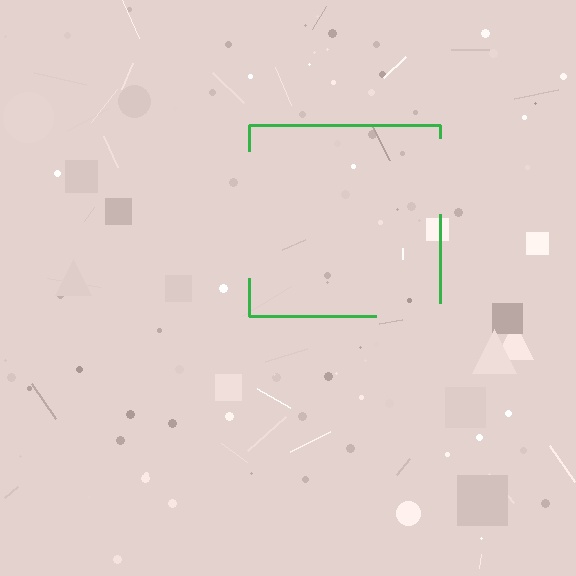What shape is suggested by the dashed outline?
The dashed outline suggests a square.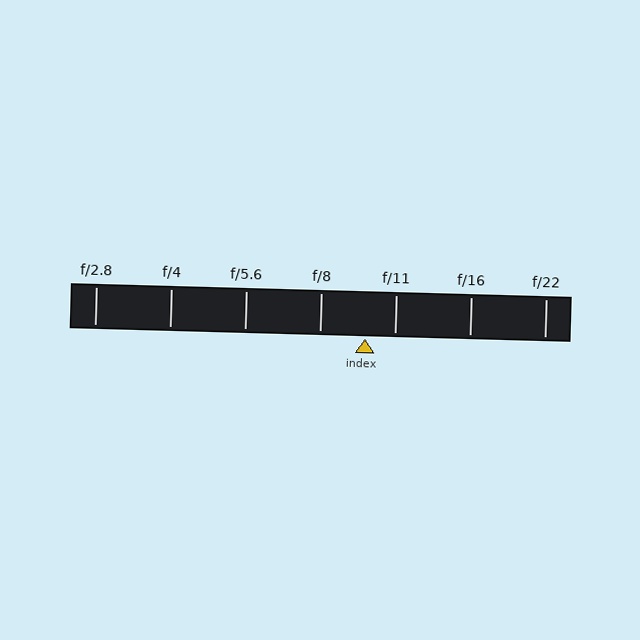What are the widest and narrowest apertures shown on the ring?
The widest aperture shown is f/2.8 and the narrowest is f/22.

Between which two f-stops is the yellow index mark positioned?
The index mark is between f/8 and f/11.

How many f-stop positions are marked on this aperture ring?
There are 7 f-stop positions marked.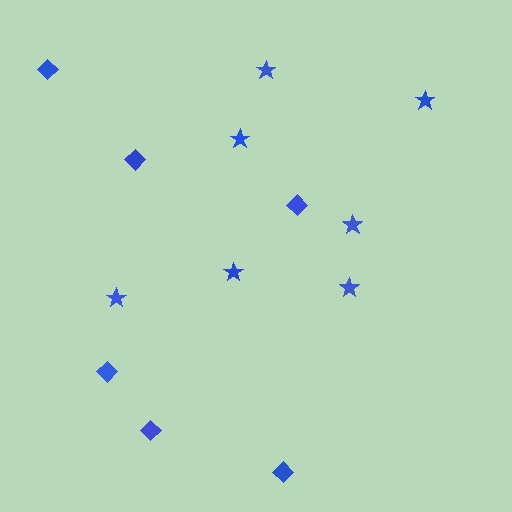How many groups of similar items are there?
There are 2 groups: one group of diamonds (6) and one group of stars (7).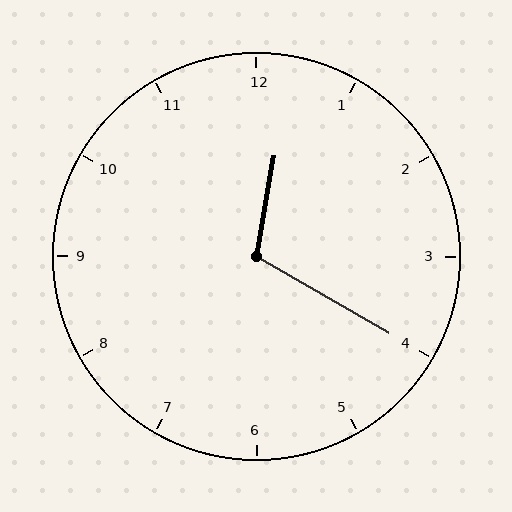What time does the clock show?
12:20.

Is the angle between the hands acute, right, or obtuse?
It is obtuse.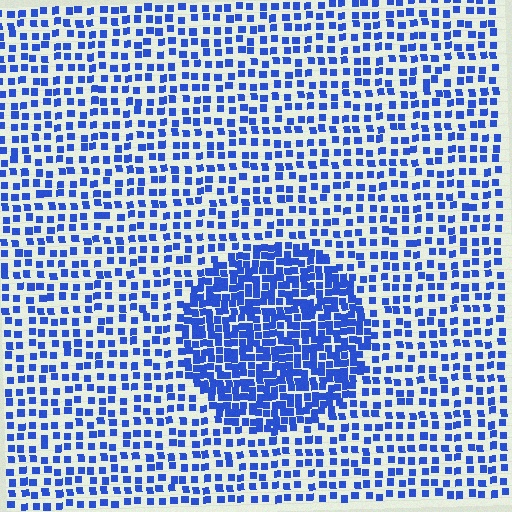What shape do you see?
I see a circle.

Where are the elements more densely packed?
The elements are more densely packed inside the circle boundary.